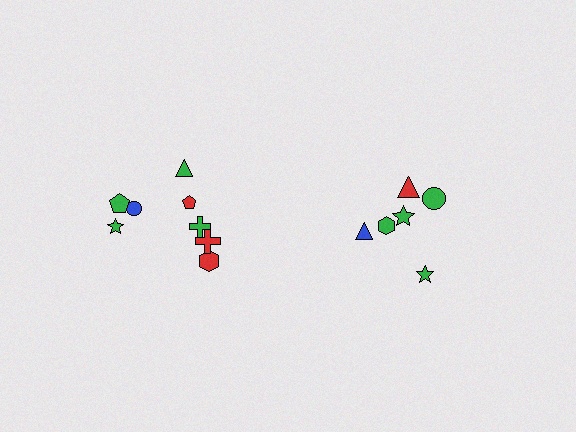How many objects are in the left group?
There are 8 objects.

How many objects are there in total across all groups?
There are 14 objects.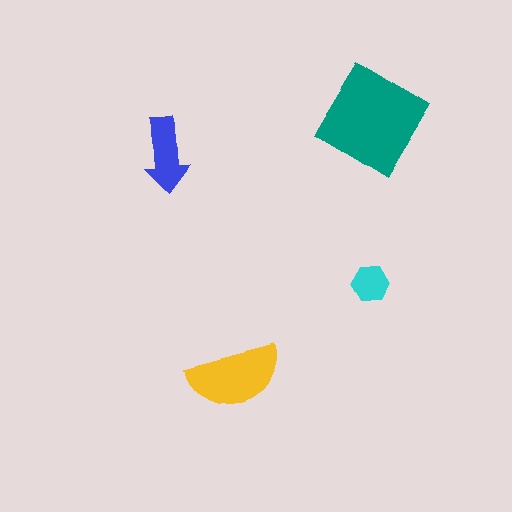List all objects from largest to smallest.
The teal diamond, the yellow semicircle, the blue arrow, the cyan hexagon.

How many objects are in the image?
There are 4 objects in the image.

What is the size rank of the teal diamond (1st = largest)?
1st.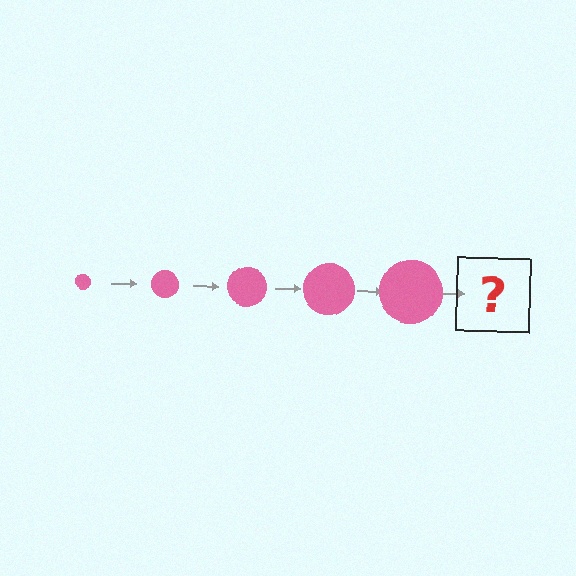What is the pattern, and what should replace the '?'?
The pattern is that the circle gets progressively larger each step. The '?' should be a pink circle, larger than the previous one.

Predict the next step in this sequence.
The next step is a pink circle, larger than the previous one.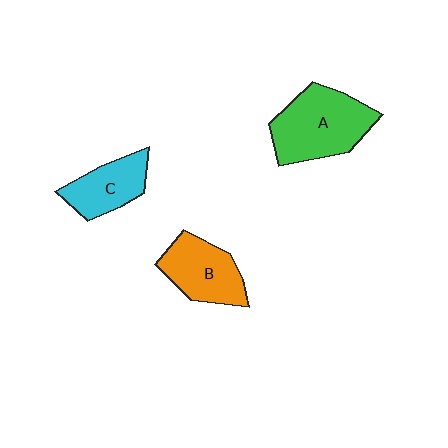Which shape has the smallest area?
Shape C (cyan).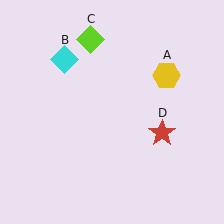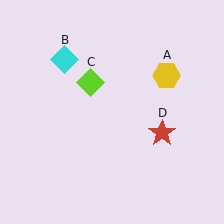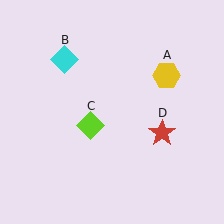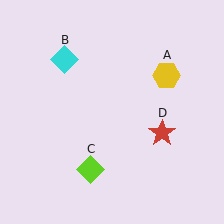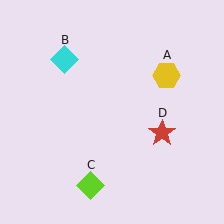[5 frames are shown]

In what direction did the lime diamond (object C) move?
The lime diamond (object C) moved down.